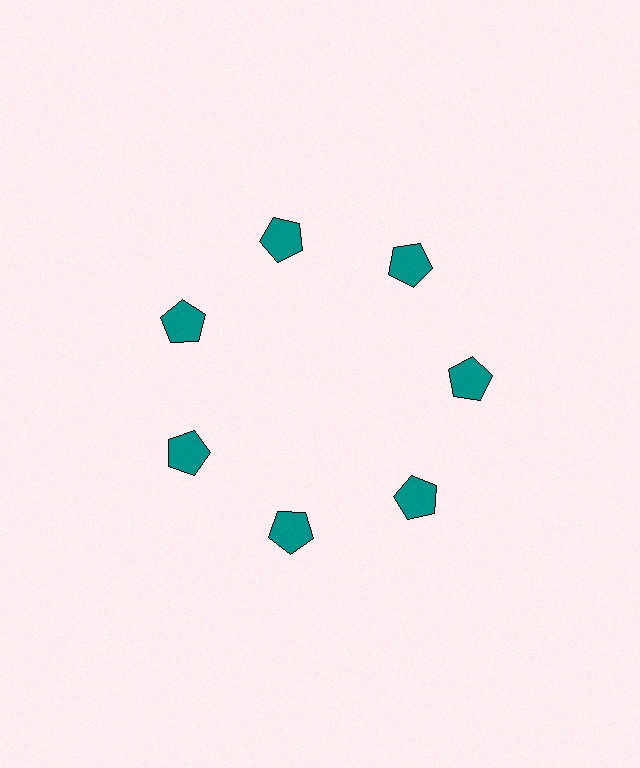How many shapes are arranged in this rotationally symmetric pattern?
There are 7 shapes, arranged in 7 groups of 1.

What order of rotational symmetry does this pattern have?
This pattern has 7-fold rotational symmetry.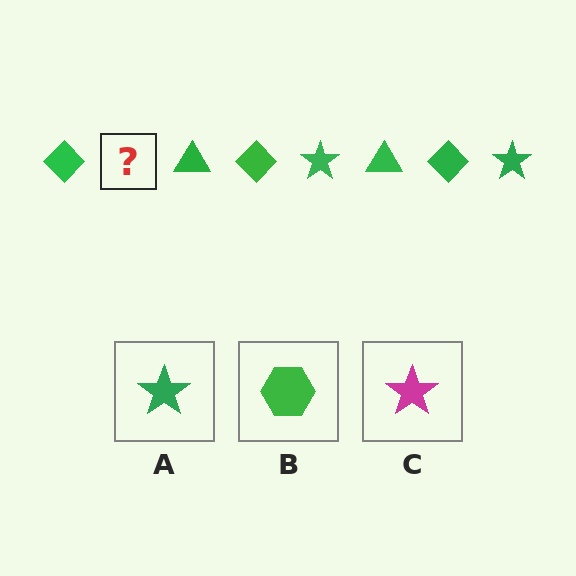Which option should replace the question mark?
Option A.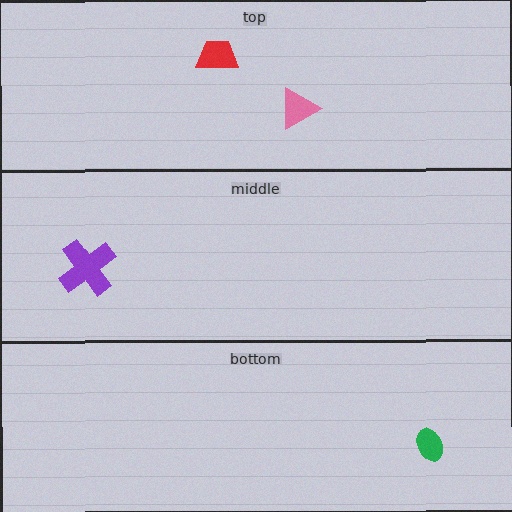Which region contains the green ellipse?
The bottom region.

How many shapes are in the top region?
2.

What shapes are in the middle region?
The purple cross.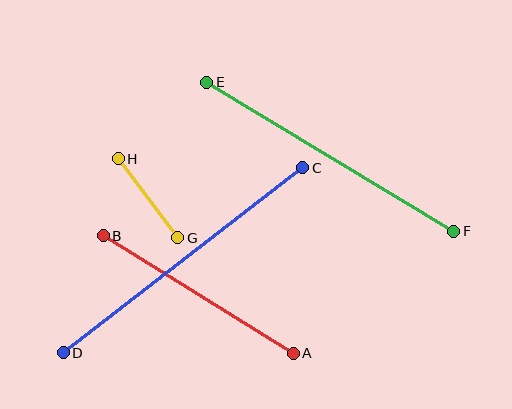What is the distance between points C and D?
The distance is approximately 303 pixels.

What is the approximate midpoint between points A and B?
The midpoint is at approximately (198, 295) pixels.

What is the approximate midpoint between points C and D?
The midpoint is at approximately (183, 260) pixels.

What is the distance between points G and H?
The distance is approximately 99 pixels.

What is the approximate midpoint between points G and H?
The midpoint is at approximately (148, 198) pixels.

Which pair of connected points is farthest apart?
Points C and D are farthest apart.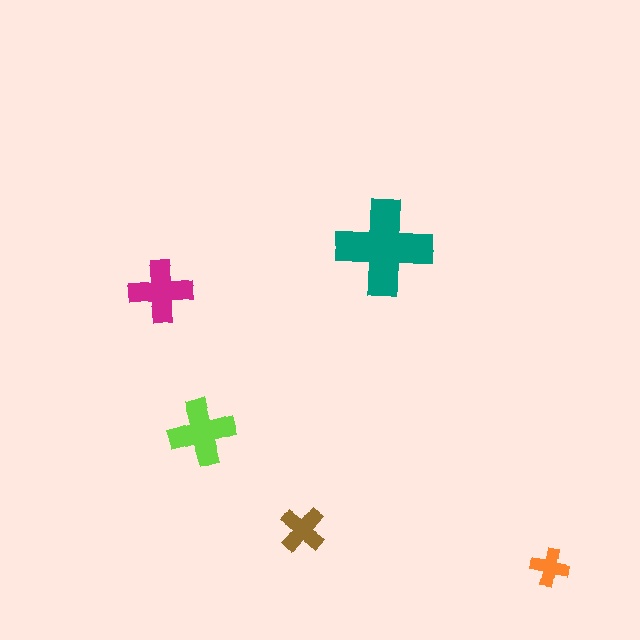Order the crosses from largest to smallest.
the teal one, the lime one, the magenta one, the brown one, the orange one.